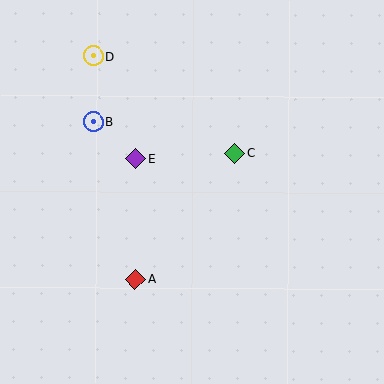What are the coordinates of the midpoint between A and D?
The midpoint between A and D is at (114, 167).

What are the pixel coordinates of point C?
Point C is at (235, 154).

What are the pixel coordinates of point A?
Point A is at (135, 279).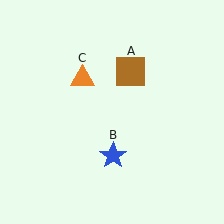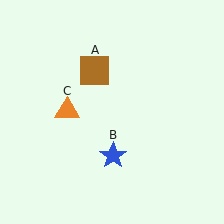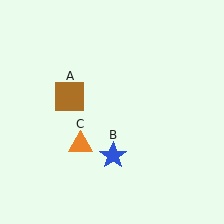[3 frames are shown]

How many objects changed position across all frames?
2 objects changed position: brown square (object A), orange triangle (object C).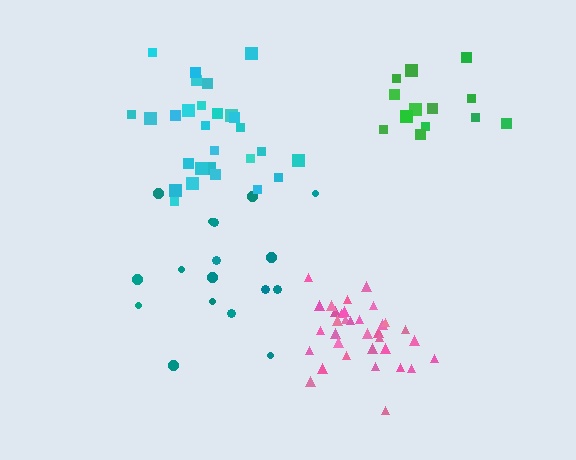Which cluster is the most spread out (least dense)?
Teal.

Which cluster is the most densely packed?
Pink.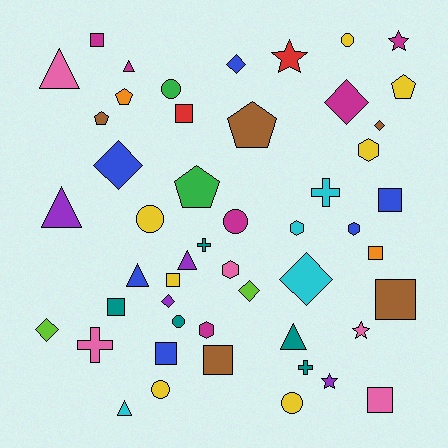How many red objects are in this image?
There are 2 red objects.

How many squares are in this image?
There are 10 squares.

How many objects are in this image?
There are 50 objects.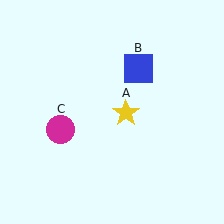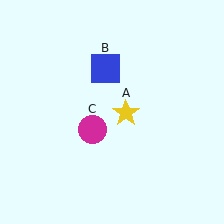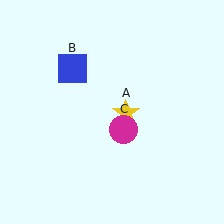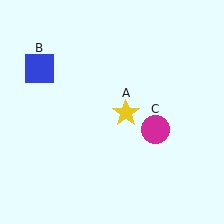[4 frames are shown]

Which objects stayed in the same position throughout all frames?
Yellow star (object A) remained stationary.